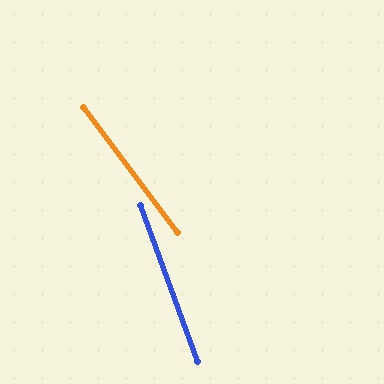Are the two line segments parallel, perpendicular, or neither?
Neither parallel nor perpendicular — they differ by about 17°.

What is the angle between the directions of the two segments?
Approximately 17 degrees.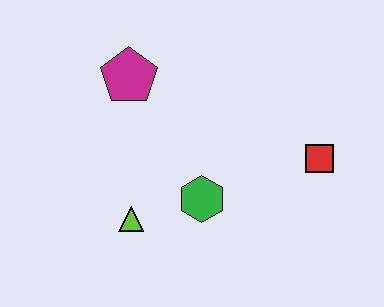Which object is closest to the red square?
The green hexagon is closest to the red square.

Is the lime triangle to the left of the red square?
Yes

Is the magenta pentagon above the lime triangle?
Yes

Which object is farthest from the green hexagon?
The magenta pentagon is farthest from the green hexagon.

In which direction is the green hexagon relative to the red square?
The green hexagon is to the left of the red square.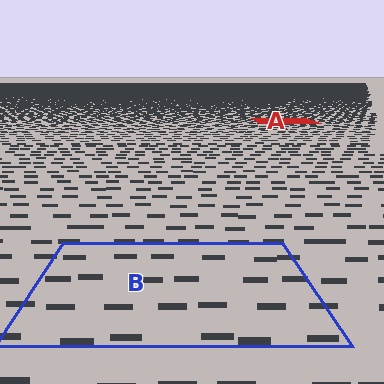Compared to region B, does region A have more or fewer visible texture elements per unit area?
Region A has more texture elements per unit area — they are packed more densely because it is farther away.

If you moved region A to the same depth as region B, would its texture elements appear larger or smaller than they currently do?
They would appear larger. At a closer depth, the same texture elements are projected at a bigger on-screen size.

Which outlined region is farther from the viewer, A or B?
Region A is farther from the viewer — the texture elements inside it appear smaller and more densely packed.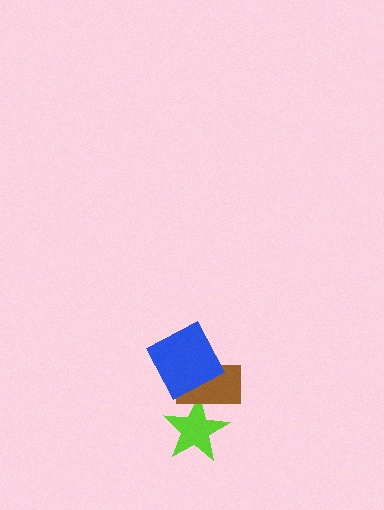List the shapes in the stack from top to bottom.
From top to bottom: the blue square, the brown rectangle, the lime star.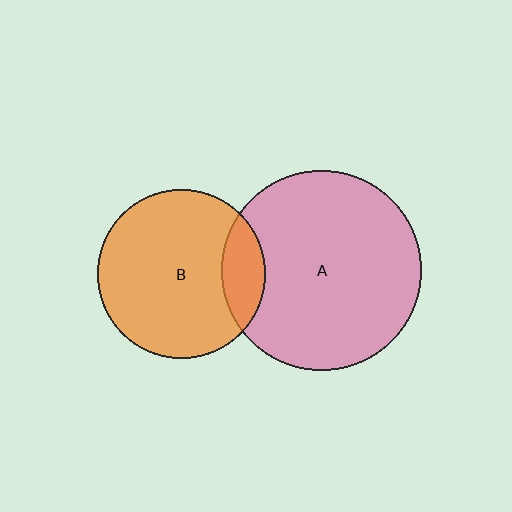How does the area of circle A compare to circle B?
Approximately 1.4 times.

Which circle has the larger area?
Circle A (pink).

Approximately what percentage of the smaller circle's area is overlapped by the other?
Approximately 15%.